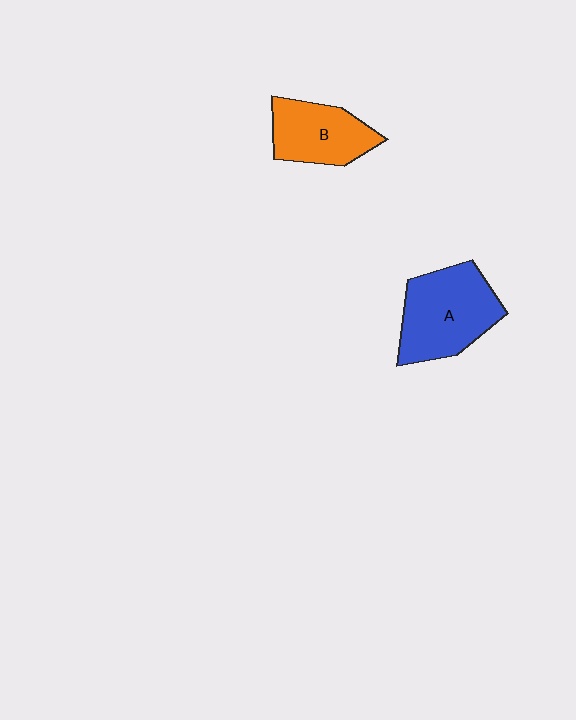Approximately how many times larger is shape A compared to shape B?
Approximately 1.4 times.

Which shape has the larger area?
Shape A (blue).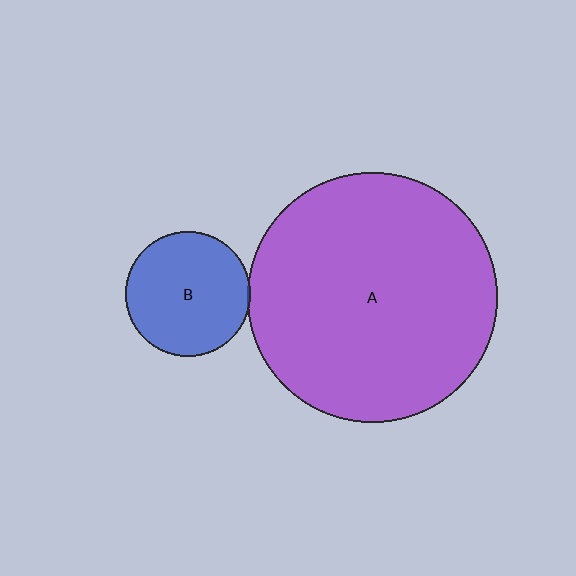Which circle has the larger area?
Circle A (purple).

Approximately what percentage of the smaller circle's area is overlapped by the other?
Approximately 5%.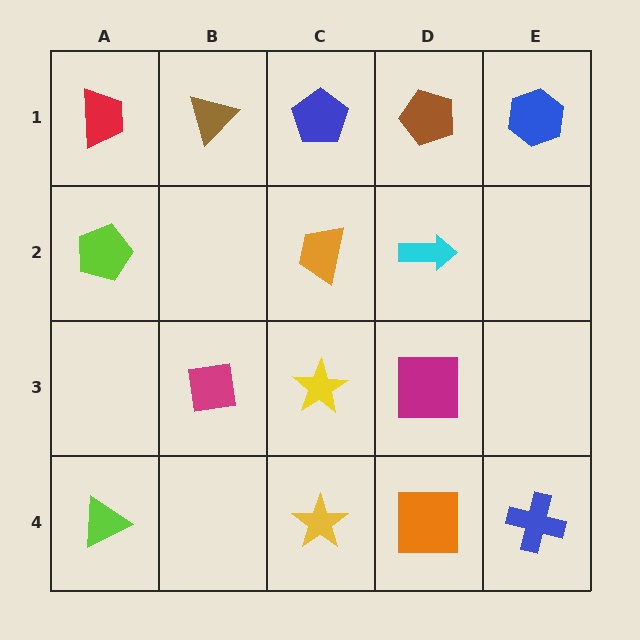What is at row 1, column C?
A blue pentagon.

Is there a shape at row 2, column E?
No, that cell is empty.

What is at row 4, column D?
An orange square.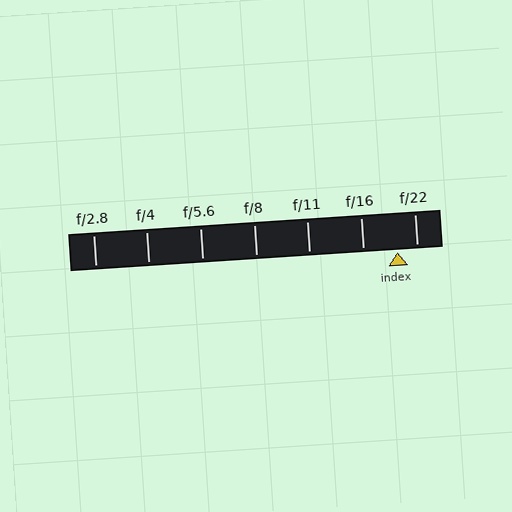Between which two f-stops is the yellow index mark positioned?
The index mark is between f/16 and f/22.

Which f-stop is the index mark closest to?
The index mark is closest to f/22.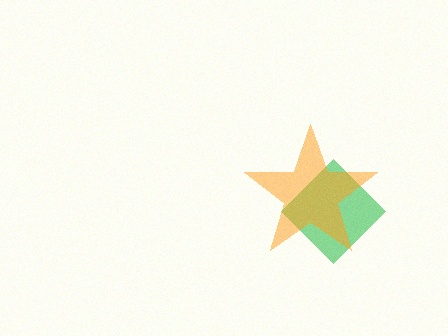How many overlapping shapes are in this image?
There are 2 overlapping shapes in the image.